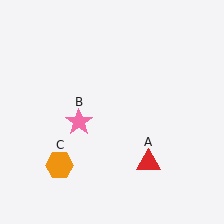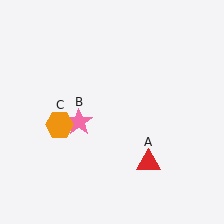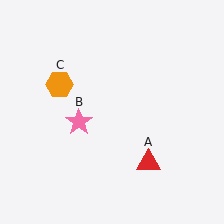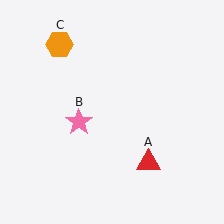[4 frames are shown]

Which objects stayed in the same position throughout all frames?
Red triangle (object A) and pink star (object B) remained stationary.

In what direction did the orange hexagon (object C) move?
The orange hexagon (object C) moved up.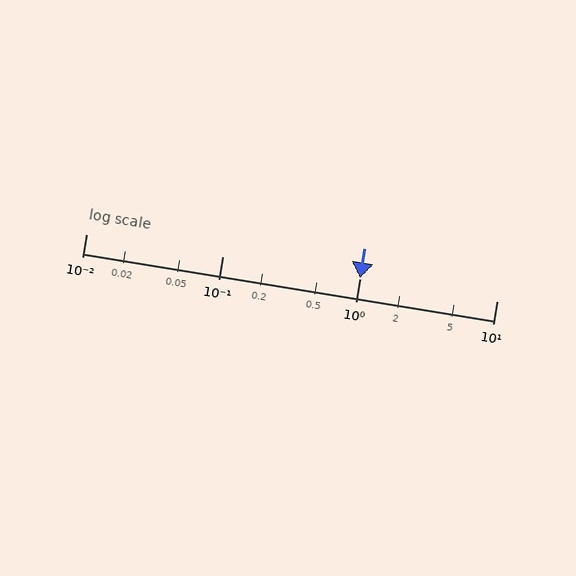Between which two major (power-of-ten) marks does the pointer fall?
The pointer is between 1 and 10.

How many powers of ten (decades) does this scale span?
The scale spans 3 decades, from 0.01 to 10.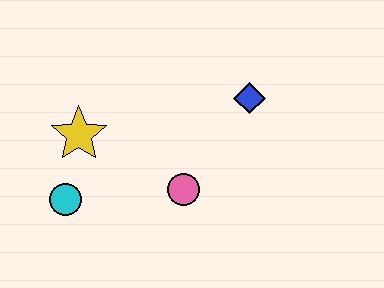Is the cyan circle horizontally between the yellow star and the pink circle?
No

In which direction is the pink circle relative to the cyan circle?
The pink circle is to the right of the cyan circle.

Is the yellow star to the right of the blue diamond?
No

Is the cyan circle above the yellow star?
No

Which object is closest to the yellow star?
The cyan circle is closest to the yellow star.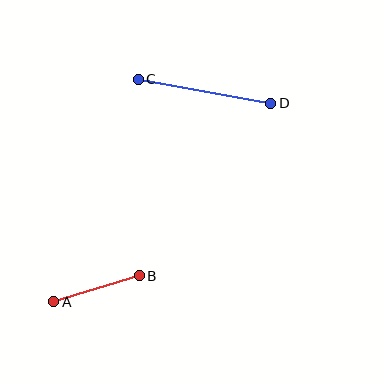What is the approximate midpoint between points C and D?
The midpoint is at approximately (205, 91) pixels.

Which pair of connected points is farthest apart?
Points C and D are farthest apart.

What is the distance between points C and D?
The distance is approximately 135 pixels.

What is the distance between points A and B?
The distance is approximately 90 pixels.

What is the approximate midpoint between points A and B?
The midpoint is at approximately (96, 289) pixels.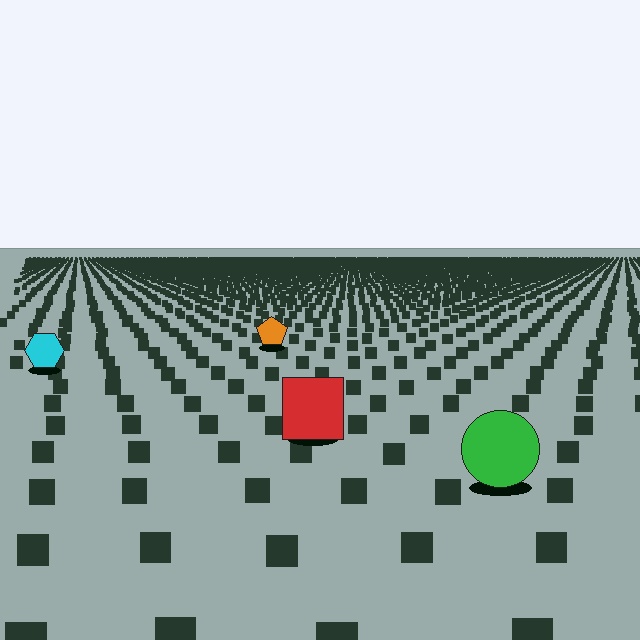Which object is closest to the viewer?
The green circle is closest. The texture marks near it are larger and more spread out.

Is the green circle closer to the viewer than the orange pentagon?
Yes. The green circle is closer — you can tell from the texture gradient: the ground texture is coarser near it.